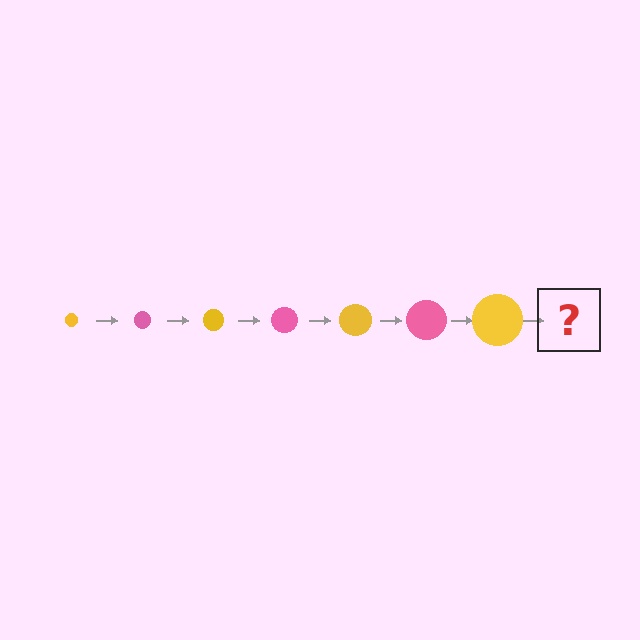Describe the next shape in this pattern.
It should be a pink circle, larger than the previous one.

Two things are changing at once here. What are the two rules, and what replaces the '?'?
The two rules are that the circle grows larger each step and the color cycles through yellow and pink. The '?' should be a pink circle, larger than the previous one.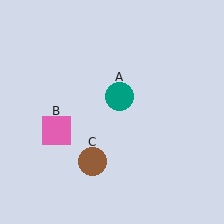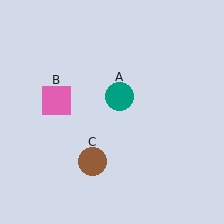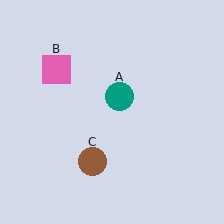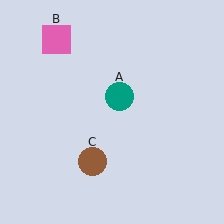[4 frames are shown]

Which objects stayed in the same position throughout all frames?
Teal circle (object A) and brown circle (object C) remained stationary.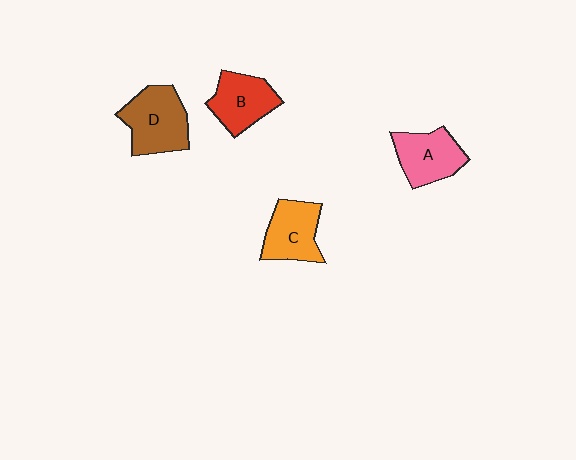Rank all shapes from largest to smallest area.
From largest to smallest: D (brown), A (pink), C (orange), B (red).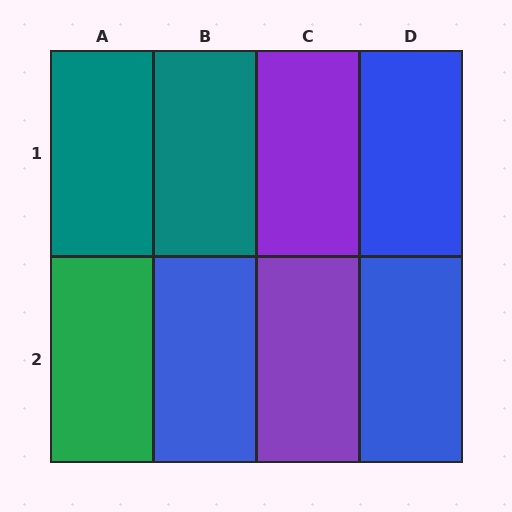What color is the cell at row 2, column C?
Purple.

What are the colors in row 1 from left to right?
Teal, teal, purple, blue.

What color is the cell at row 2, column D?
Blue.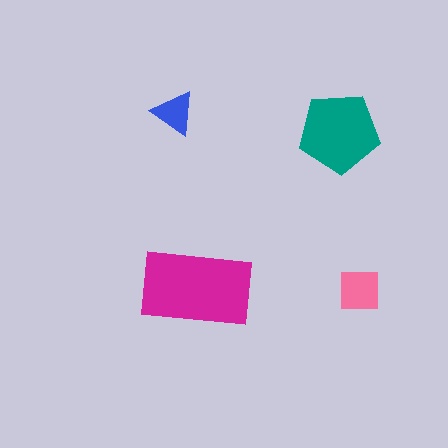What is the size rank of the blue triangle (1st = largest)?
4th.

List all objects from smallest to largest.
The blue triangle, the pink square, the teal pentagon, the magenta rectangle.